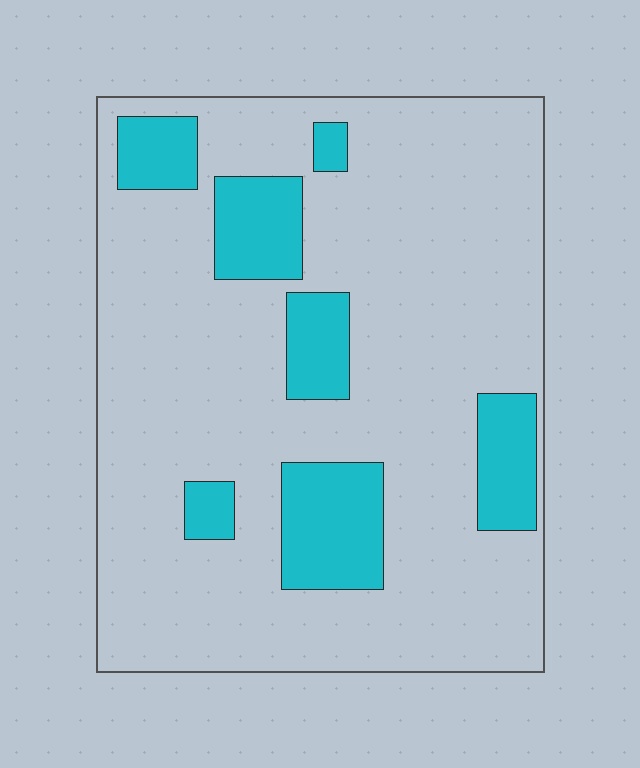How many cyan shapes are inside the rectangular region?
7.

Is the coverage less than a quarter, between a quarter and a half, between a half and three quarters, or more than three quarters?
Less than a quarter.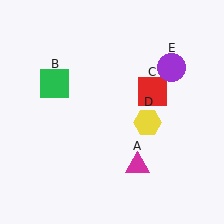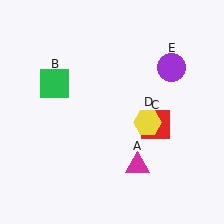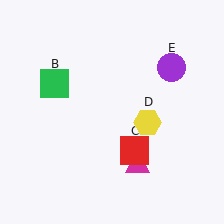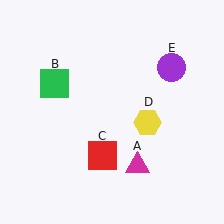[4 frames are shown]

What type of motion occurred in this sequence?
The red square (object C) rotated clockwise around the center of the scene.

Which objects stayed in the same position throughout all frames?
Magenta triangle (object A) and green square (object B) and yellow hexagon (object D) and purple circle (object E) remained stationary.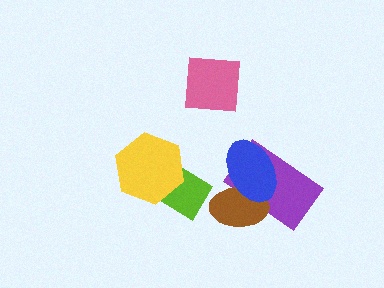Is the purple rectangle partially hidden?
Yes, it is partially covered by another shape.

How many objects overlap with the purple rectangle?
2 objects overlap with the purple rectangle.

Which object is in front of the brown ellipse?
The blue ellipse is in front of the brown ellipse.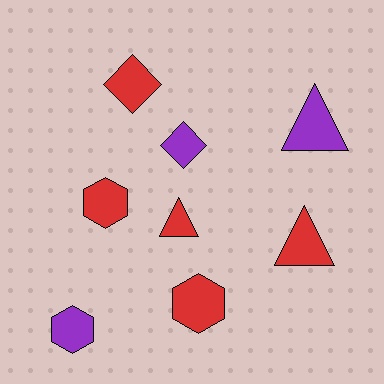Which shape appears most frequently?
Triangle, with 3 objects.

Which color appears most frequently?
Red, with 5 objects.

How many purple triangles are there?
There is 1 purple triangle.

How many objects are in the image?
There are 8 objects.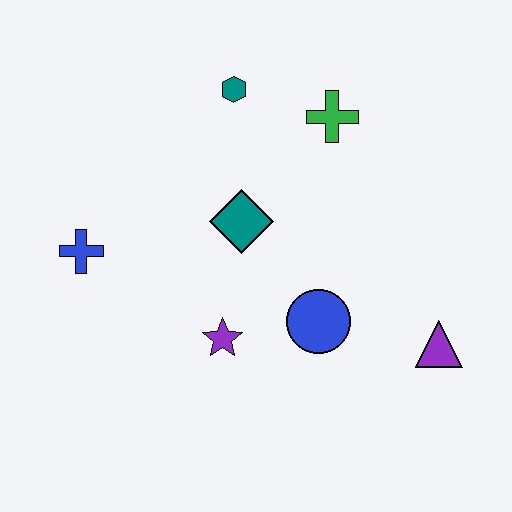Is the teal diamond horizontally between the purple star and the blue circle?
Yes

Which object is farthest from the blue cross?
The purple triangle is farthest from the blue cross.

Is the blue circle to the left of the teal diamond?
No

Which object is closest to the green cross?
The teal hexagon is closest to the green cross.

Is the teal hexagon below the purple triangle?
No